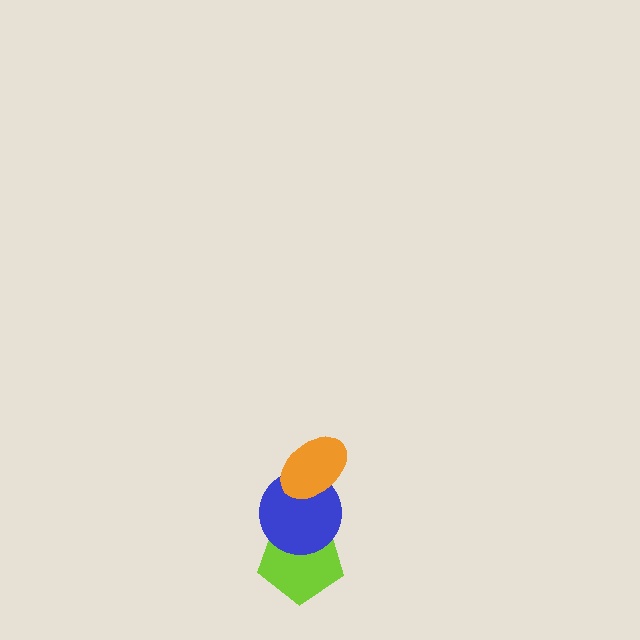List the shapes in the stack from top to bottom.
From top to bottom: the orange ellipse, the blue circle, the lime pentagon.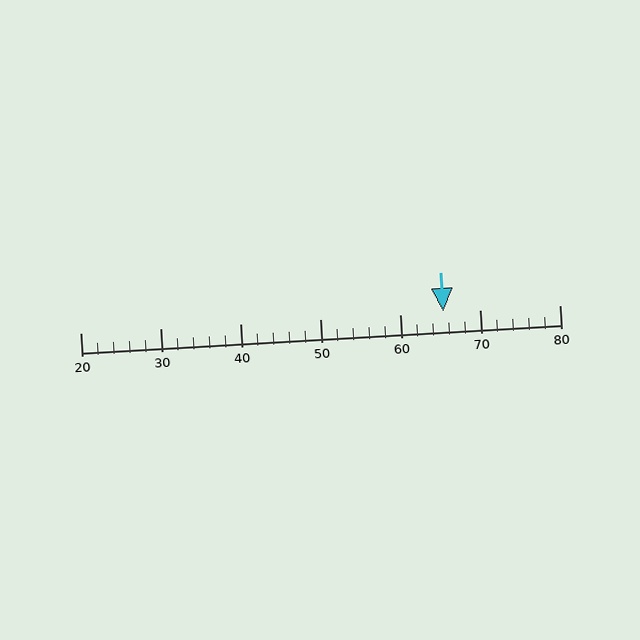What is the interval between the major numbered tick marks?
The major tick marks are spaced 10 units apart.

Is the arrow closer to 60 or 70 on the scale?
The arrow is closer to 70.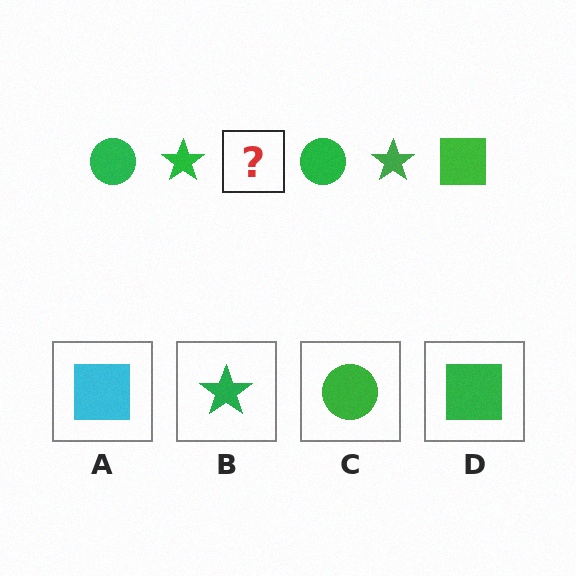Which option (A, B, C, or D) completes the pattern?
D.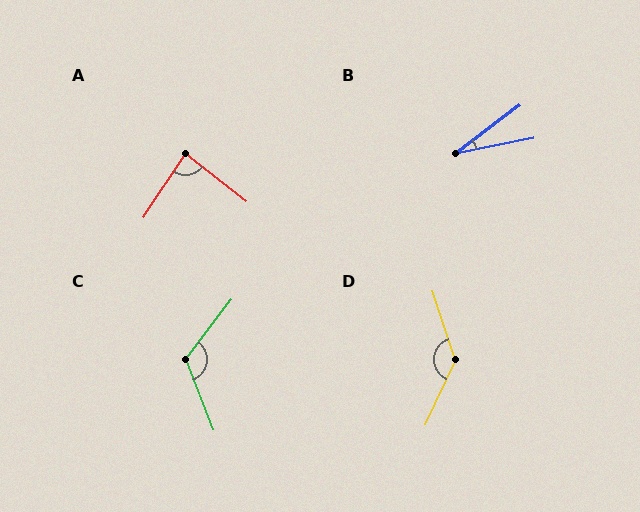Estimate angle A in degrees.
Approximately 85 degrees.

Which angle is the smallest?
B, at approximately 26 degrees.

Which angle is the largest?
D, at approximately 137 degrees.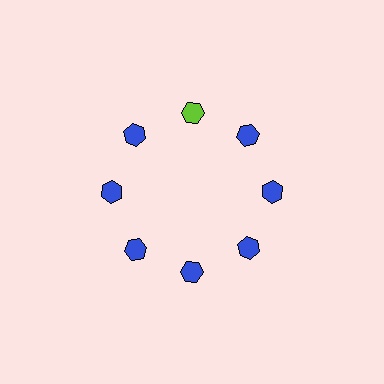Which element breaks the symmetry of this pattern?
The lime hexagon at roughly the 12 o'clock position breaks the symmetry. All other shapes are blue hexagons.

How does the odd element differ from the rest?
It has a different color: lime instead of blue.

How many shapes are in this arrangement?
There are 8 shapes arranged in a ring pattern.